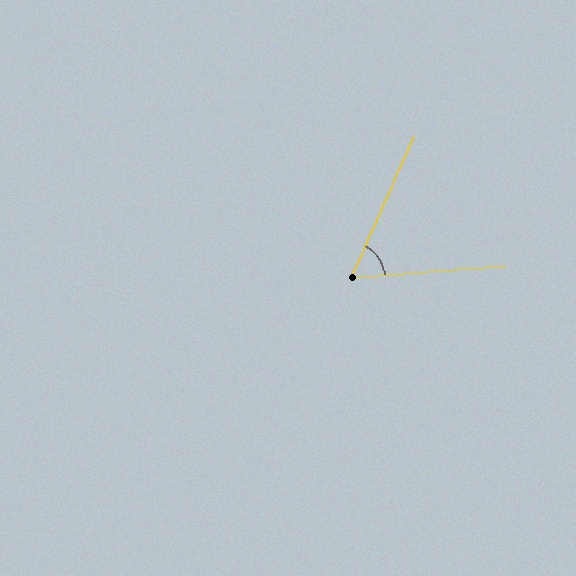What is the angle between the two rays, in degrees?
Approximately 62 degrees.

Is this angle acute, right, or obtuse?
It is acute.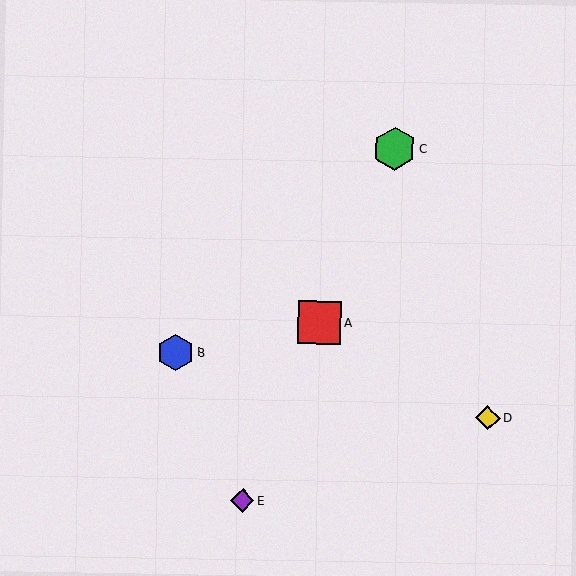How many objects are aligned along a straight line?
3 objects (A, C, E) are aligned along a straight line.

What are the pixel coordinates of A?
Object A is at (319, 322).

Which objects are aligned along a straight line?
Objects A, C, E are aligned along a straight line.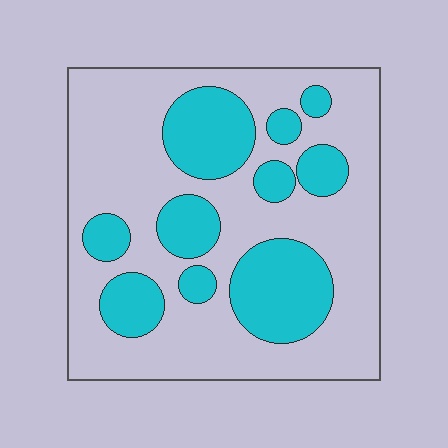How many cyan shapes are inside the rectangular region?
10.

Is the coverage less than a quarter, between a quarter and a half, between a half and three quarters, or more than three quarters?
Between a quarter and a half.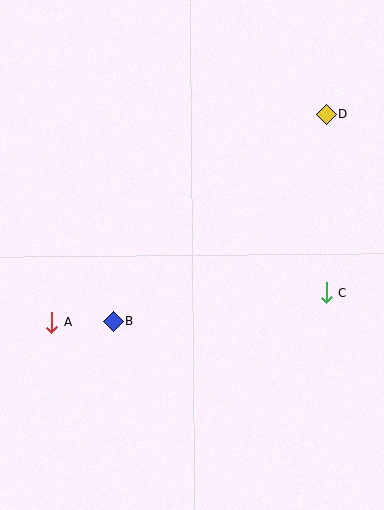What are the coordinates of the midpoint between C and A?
The midpoint between C and A is at (189, 308).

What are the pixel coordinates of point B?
Point B is at (113, 321).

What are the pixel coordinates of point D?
Point D is at (326, 114).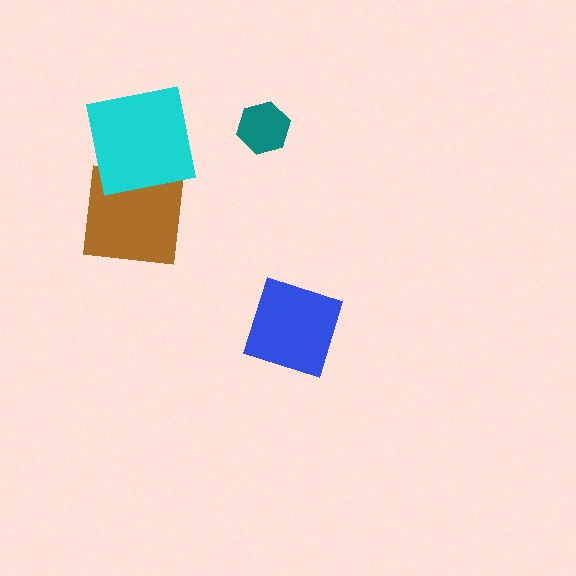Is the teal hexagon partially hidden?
No, no other shape covers it.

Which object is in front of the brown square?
The cyan square is in front of the brown square.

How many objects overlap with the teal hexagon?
0 objects overlap with the teal hexagon.